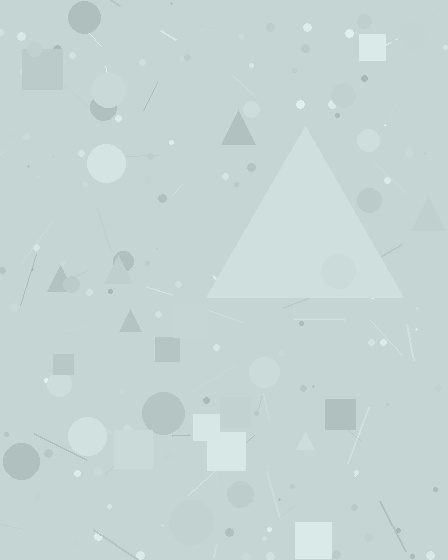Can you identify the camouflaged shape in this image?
The camouflaged shape is a triangle.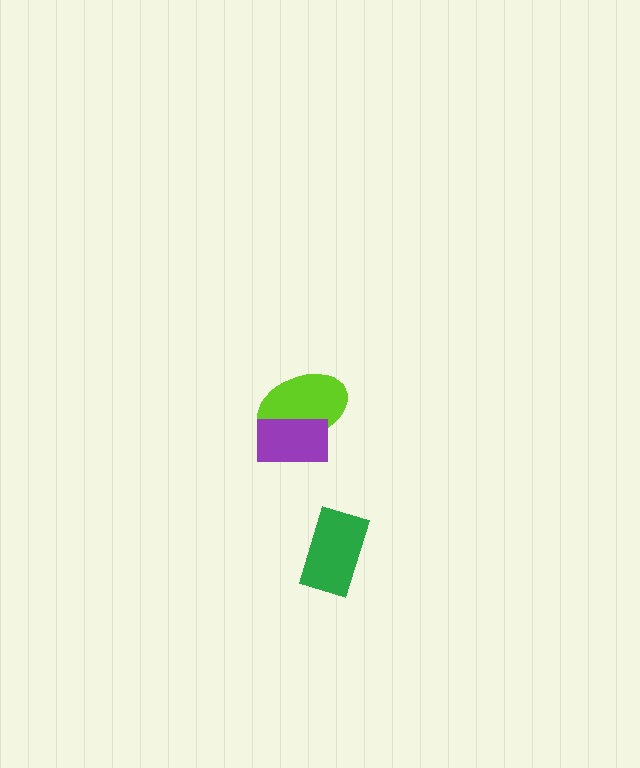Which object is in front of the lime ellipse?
The purple rectangle is in front of the lime ellipse.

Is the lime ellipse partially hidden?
Yes, it is partially covered by another shape.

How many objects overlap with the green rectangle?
0 objects overlap with the green rectangle.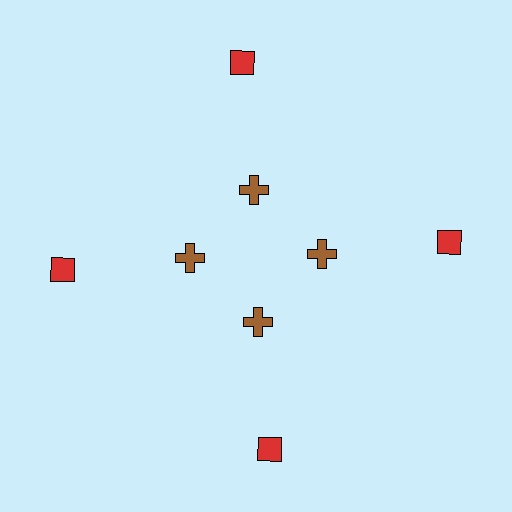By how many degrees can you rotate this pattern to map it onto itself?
The pattern maps onto itself every 90 degrees of rotation.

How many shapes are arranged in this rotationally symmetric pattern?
There are 8 shapes, arranged in 4 groups of 2.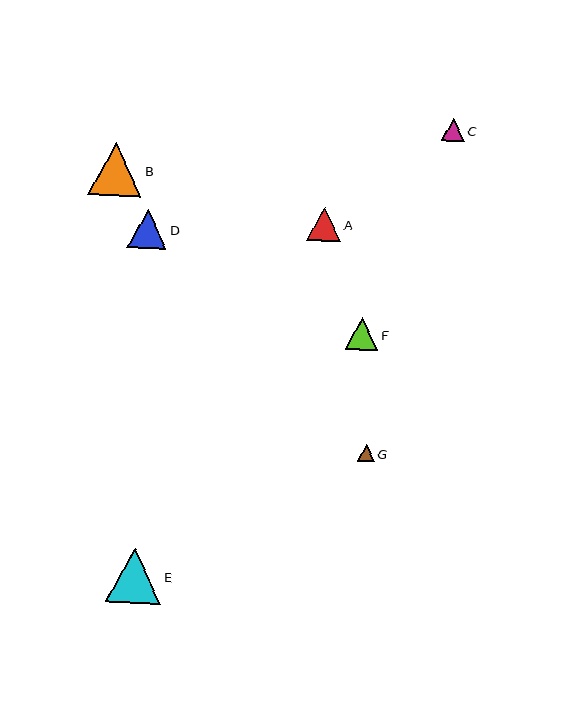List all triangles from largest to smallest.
From largest to smallest: E, B, D, A, F, C, G.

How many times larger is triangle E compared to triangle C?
Triangle E is approximately 2.4 times the size of triangle C.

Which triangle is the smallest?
Triangle G is the smallest with a size of approximately 16 pixels.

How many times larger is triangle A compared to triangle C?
Triangle A is approximately 1.5 times the size of triangle C.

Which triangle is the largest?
Triangle E is the largest with a size of approximately 55 pixels.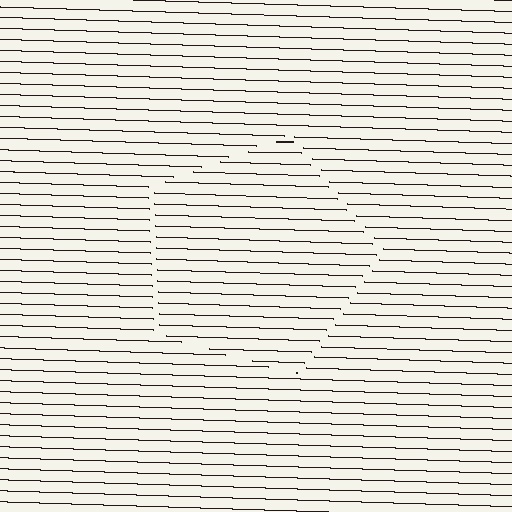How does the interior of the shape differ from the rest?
The interior of the shape contains the same grating, shifted by half a period — the contour is defined by the phase discontinuity where line-ends from the inner and outer gratings abut.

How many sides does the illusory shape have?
5 sides — the line-ends trace a pentagon.